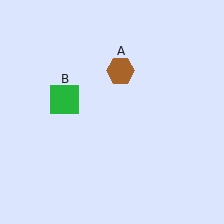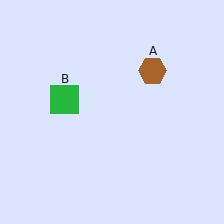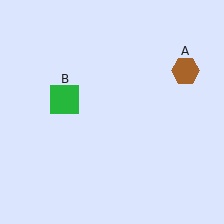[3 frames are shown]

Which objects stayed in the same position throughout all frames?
Green square (object B) remained stationary.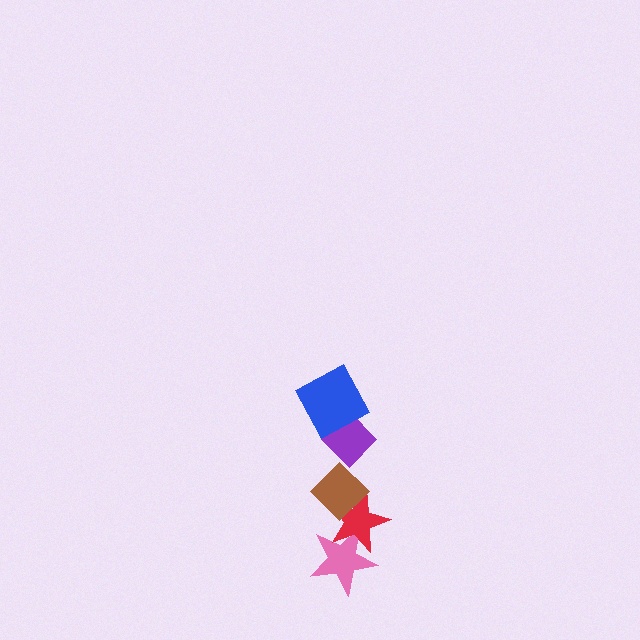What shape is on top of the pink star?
The red star is on top of the pink star.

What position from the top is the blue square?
The blue square is 1st from the top.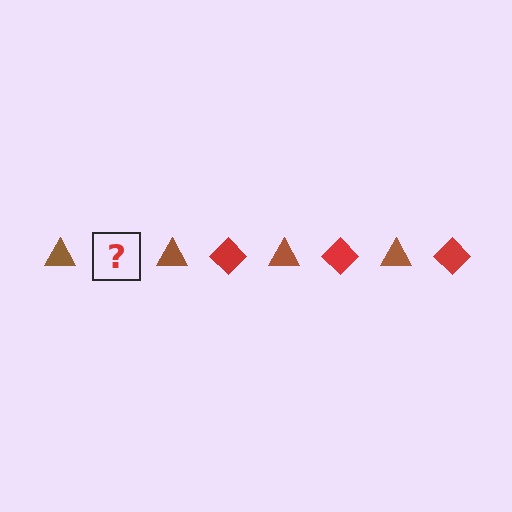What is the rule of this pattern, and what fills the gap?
The rule is that the pattern alternates between brown triangle and red diamond. The gap should be filled with a red diamond.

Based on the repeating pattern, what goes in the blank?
The blank should be a red diamond.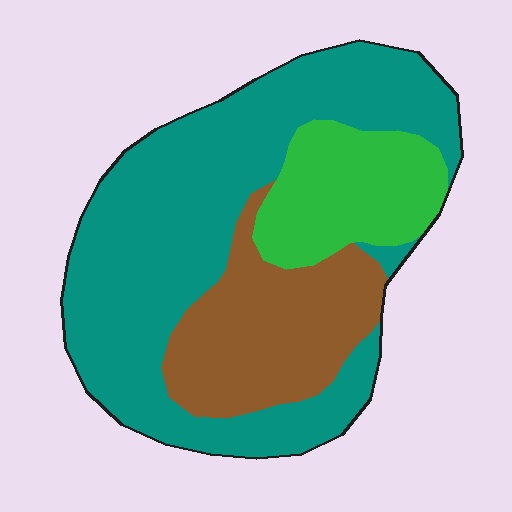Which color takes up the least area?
Green, at roughly 20%.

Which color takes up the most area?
Teal, at roughly 60%.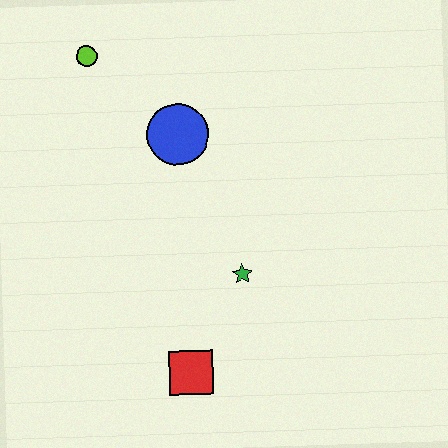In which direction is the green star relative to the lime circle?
The green star is below the lime circle.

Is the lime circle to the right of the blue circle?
No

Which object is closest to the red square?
The green star is closest to the red square.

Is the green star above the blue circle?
No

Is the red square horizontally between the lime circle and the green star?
Yes